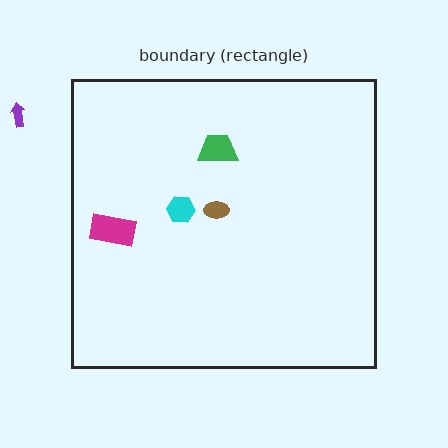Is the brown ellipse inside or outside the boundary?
Inside.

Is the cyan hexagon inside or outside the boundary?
Inside.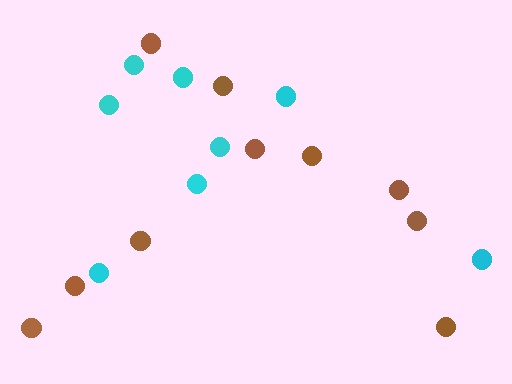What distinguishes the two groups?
There are 2 groups: one group of cyan circles (8) and one group of brown circles (10).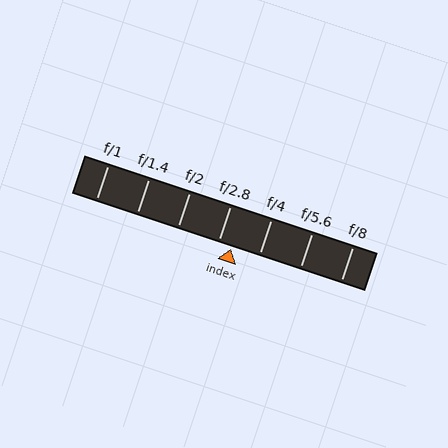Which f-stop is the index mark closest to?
The index mark is closest to f/2.8.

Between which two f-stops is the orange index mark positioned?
The index mark is between f/2.8 and f/4.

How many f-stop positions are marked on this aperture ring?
There are 7 f-stop positions marked.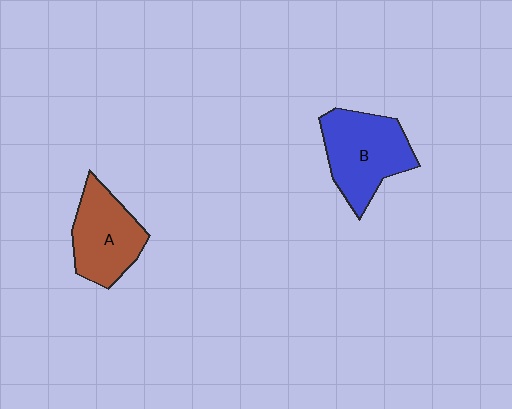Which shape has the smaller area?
Shape A (brown).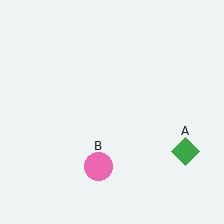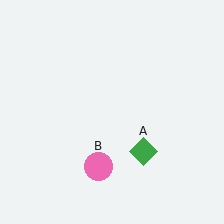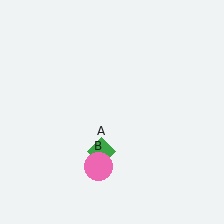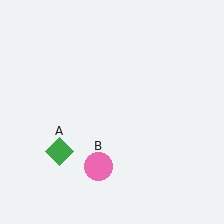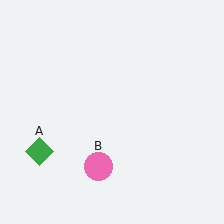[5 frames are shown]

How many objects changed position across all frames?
1 object changed position: green diamond (object A).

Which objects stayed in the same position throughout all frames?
Pink circle (object B) remained stationary.